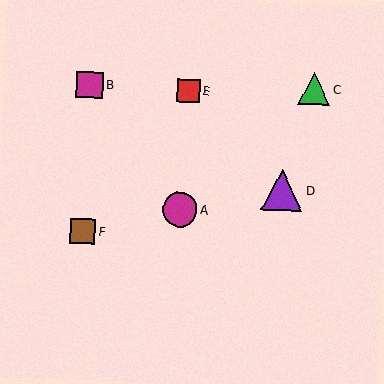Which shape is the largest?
The purple triangle (labeled D) is the largest.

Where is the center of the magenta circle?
The center of the magenta circle is at (180, 210).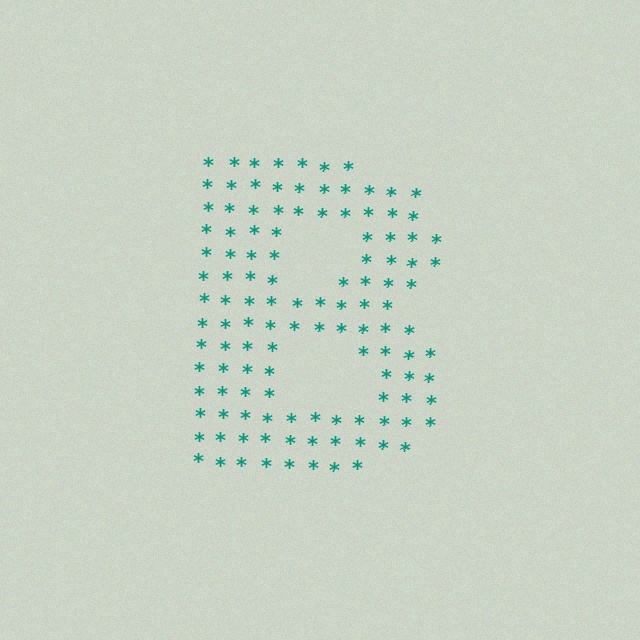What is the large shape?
The large shape is the letter B.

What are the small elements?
The small elements are asterisks.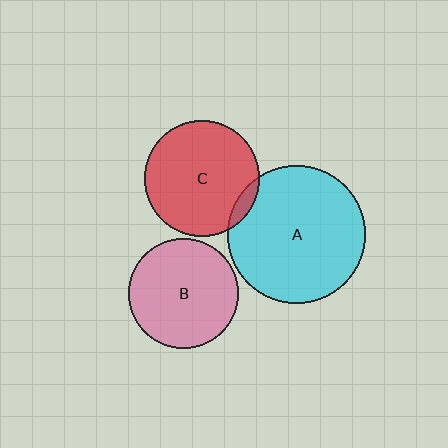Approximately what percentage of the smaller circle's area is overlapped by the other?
Approximately 5%.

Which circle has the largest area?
Circle A (cyan).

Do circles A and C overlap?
Yes.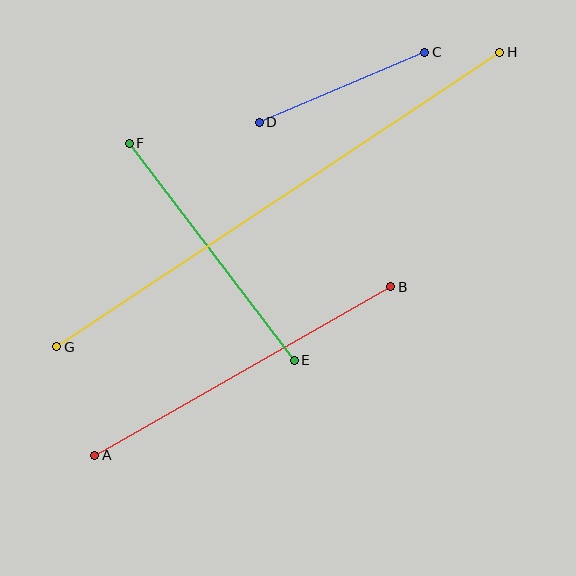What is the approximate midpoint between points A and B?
The midpoint is at approximately (243, 371) pixels.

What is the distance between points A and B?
The distance is approximately 341 pixels.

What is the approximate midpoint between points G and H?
The midpoint is at approximately (278, 199) pixels.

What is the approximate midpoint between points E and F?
The midpoint is at approximately (212, 252) pixels.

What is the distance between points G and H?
The distance is approximately 532 pixels.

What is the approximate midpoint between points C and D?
The midpoint is at approximately (342, 87) pixels.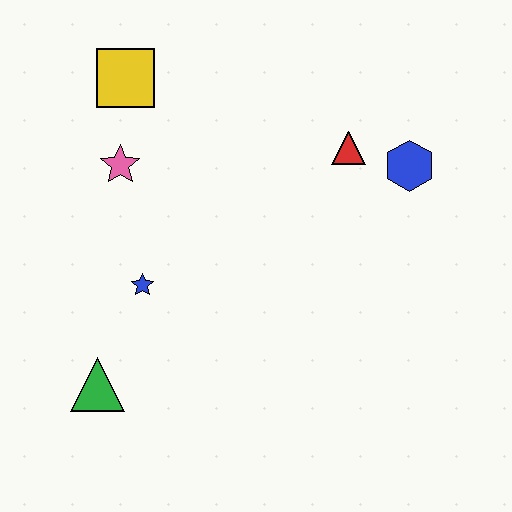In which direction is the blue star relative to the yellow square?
The blue star is below the yellow square.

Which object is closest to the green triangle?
The blue star is closest to the green triangle.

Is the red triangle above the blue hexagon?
Yes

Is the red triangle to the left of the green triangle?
No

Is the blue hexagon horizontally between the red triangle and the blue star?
No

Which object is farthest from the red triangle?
The green triangle is farthest from the red triangle.